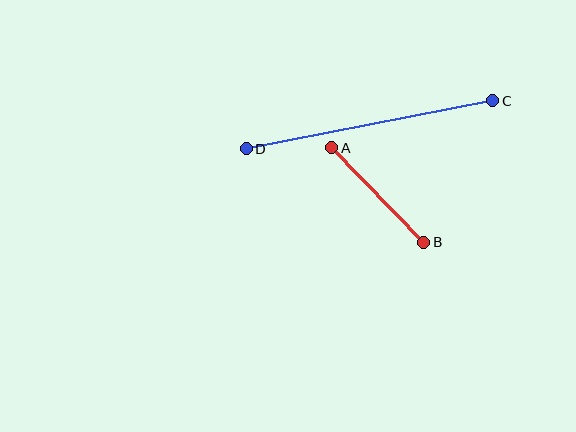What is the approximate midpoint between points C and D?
The midpoint is at approximately (370, 125) pixels.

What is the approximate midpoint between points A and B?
The midpoint is at approximately (378, 195) pixels.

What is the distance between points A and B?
The distance is approximately 132 pixels.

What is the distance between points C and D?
The distance is approximately 251 pixels.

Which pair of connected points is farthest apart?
Points C and D are farthest apart.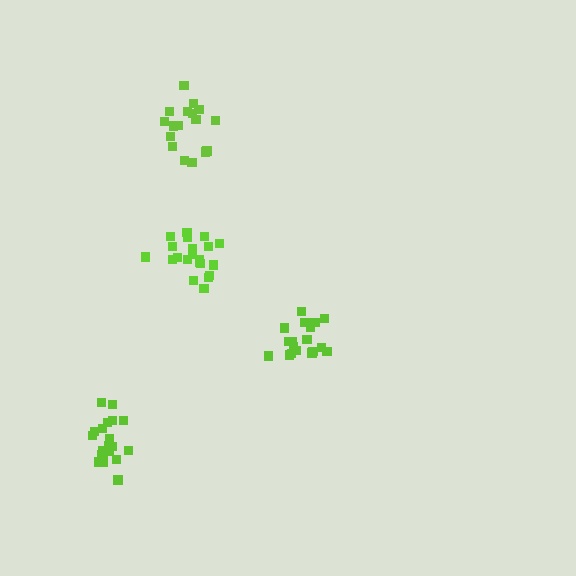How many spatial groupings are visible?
There are 4 spatial groupings.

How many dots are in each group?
Group 1: 17 dots, Group 2: 20 dots, Group 3: 20 dots, Group 4: 21 dots (78 total).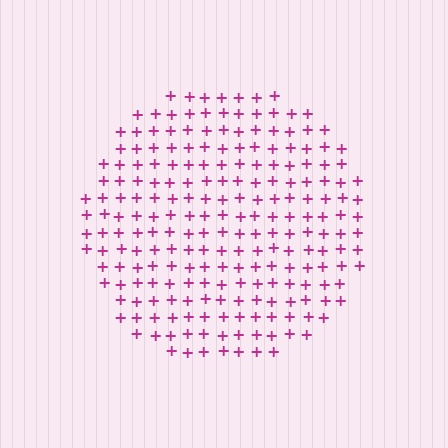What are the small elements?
The small elements are plus signs.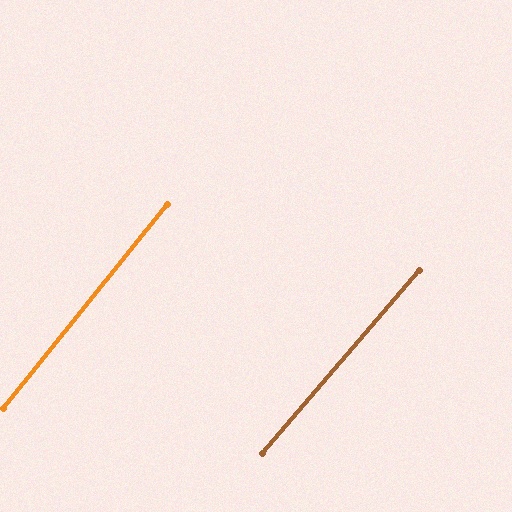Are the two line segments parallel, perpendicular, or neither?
Parallel — their directions differ by only 1.8°.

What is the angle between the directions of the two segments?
Approximately 2 degrees.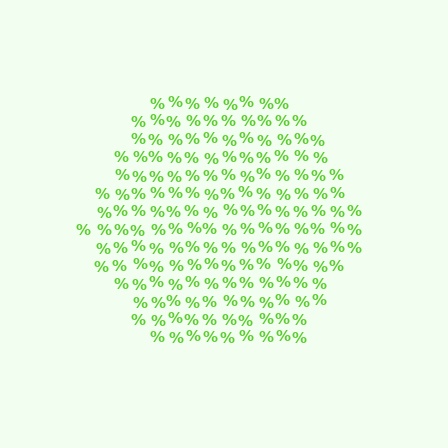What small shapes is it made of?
It is made of small percent signs.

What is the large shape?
The large shape is a hexagon.